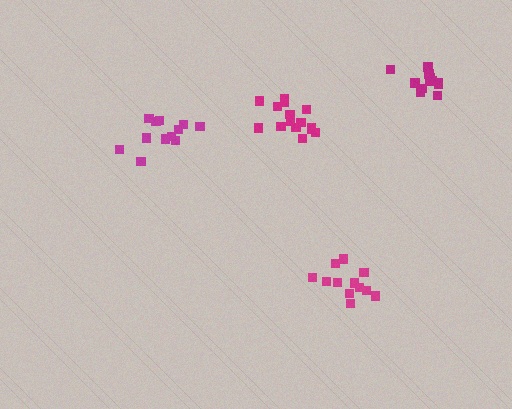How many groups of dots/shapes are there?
There are 4 groups.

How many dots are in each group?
Group 1: 12 dots, Group 2: 12 dots, Group 3: 12 dots, Group 4: 15 dots (51 total).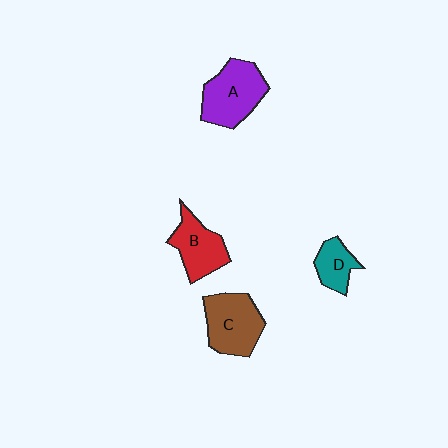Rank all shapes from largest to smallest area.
From largest to smallest: A (purple), C (brown), B (red), D (teal).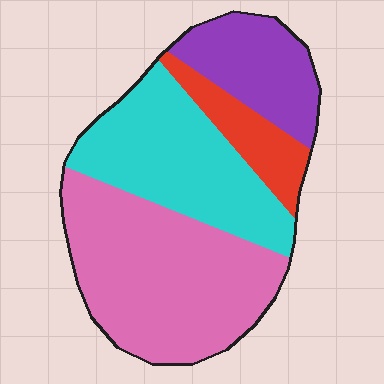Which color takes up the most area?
Pink, at roughly 40%.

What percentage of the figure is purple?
Purple covers about 15% of the figure.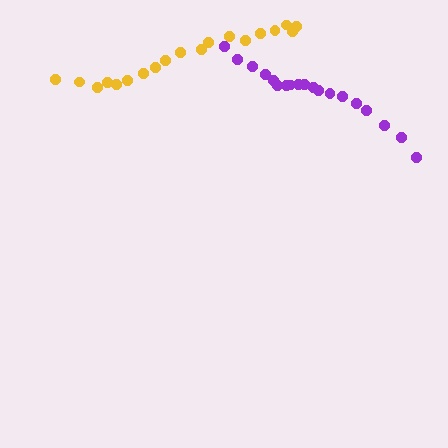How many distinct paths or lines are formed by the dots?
There are 2 distinct paths.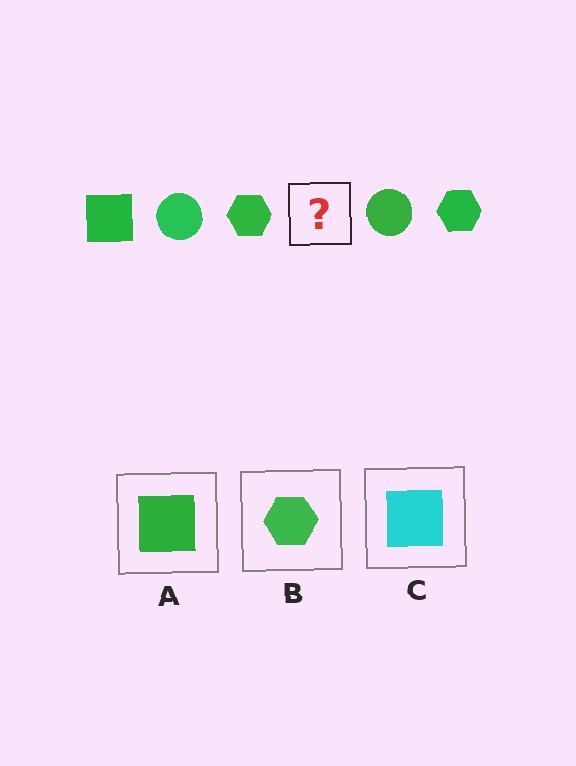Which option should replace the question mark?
Option A.